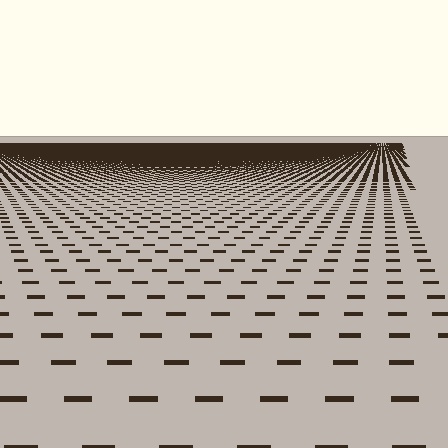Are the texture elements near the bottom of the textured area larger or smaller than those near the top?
Larger. Near the bottom, elements are closer to the viewer and appear at a bigger on-screen size.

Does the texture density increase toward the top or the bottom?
Density increases toward the top.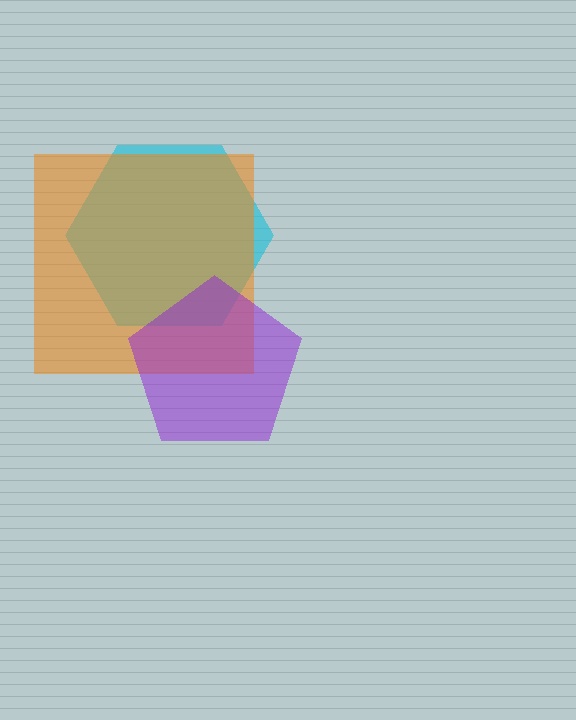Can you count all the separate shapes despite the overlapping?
Yes, there are 3 separate shapes.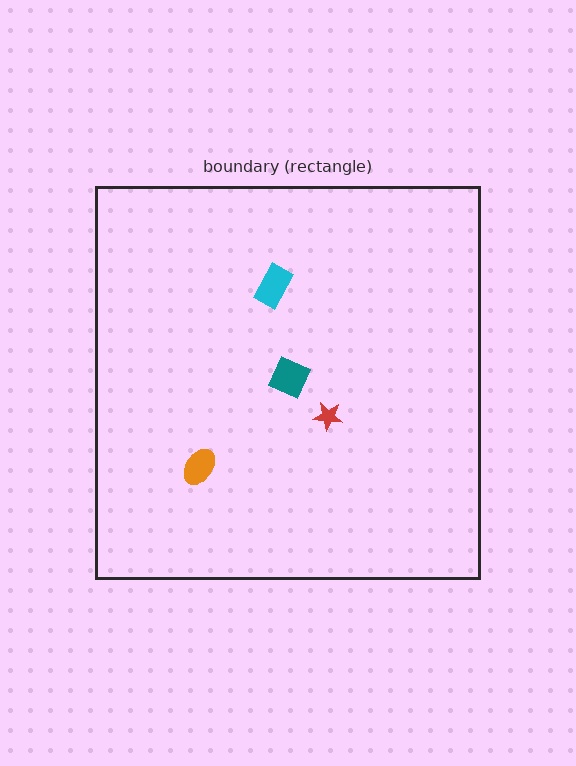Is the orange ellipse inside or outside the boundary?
Inside.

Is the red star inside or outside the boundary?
Inside.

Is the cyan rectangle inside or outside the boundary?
Inside.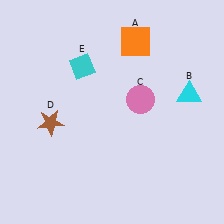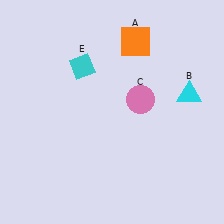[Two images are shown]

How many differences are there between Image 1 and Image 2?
There is 1 difference between the two images.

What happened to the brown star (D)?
The brown star (D) was removed in Image 2. It was in the bottom-left area of Image 1.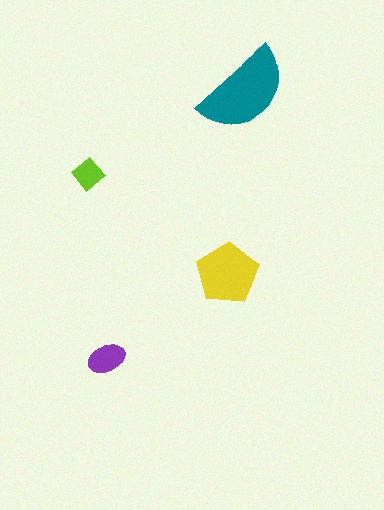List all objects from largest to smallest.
The teal semicircle, the yellow pentagon, the purple ellipse, the lime diamond.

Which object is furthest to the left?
The lime diamond is leftmost.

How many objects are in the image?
There are 4 objects in the image.